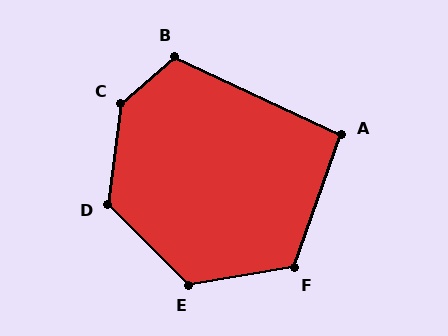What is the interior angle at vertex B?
Approximately 114 degrees (obtuse).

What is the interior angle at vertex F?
Approximately 119 degrees (obtuse).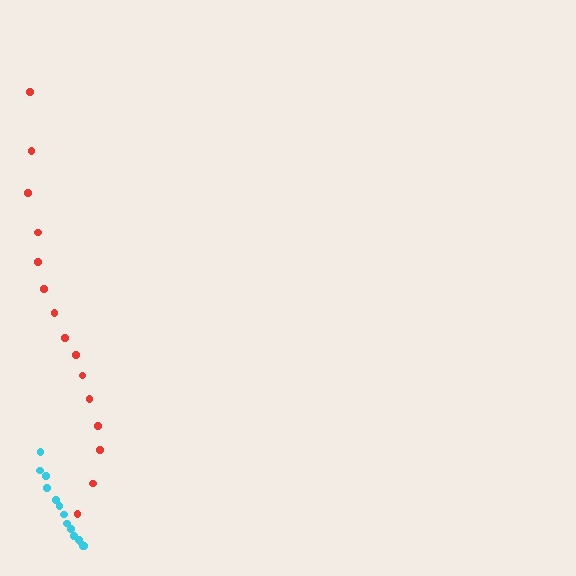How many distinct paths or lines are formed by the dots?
There are 2 distinct paths.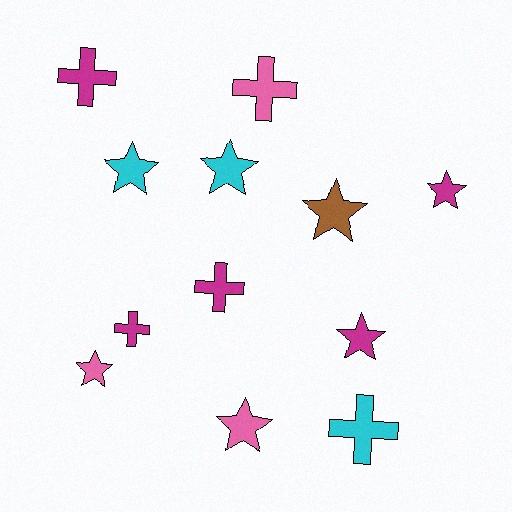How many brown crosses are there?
There are no brown crosses.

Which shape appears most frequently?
Star, with 7 objects.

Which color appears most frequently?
Magenta, with 5 objects.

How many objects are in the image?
There are 12 objects.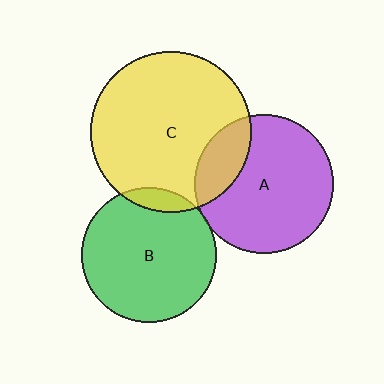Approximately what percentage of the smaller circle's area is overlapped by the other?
Approximately 10%.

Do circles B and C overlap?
Yes.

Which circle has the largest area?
Circle C (yellow).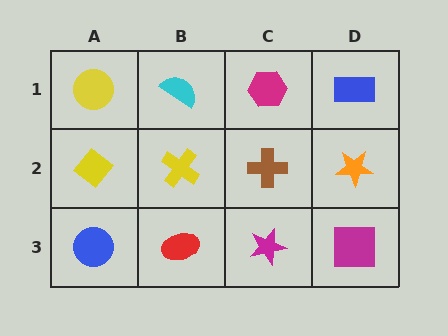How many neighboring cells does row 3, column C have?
3.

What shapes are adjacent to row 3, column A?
A yellow diamond (row 2, column A), a red ellipse (row 3, column B).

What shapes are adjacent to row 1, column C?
A brown cross (row 2, column C), a cyan semicircle (row 1, column B), a blue rectangle (row 1, column D).